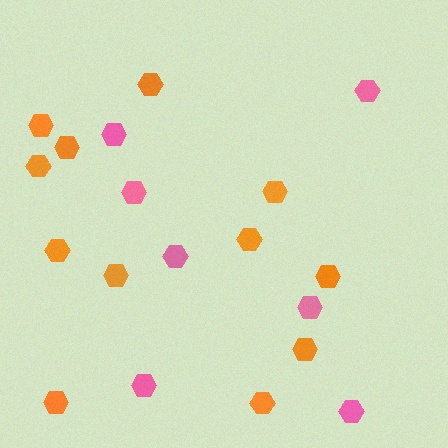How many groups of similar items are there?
There are 2 groups: one group of pink hexagons (7) and one group of orange hexagons (12).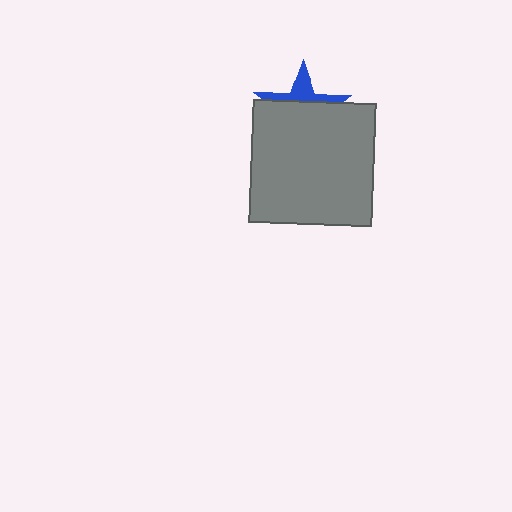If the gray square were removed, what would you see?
You would see the complete blue star.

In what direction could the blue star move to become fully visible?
The blue star could move up. That would shift it out from behind the gray square entirely.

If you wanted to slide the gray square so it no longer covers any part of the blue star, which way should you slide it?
Slide it down — that is the most direct way to separate the two shapes.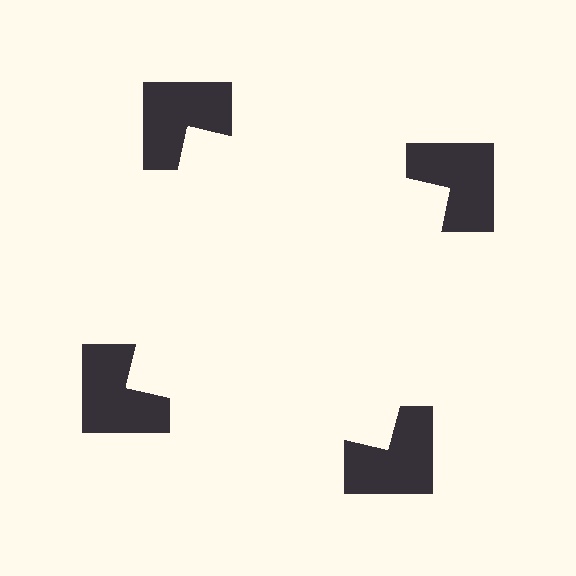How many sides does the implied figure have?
4 sides.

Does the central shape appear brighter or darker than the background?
It typically appears slightly brighter than the background, even though no actual brightness change is drawn.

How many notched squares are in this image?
There are 4 — one at each vertex of the illusory square.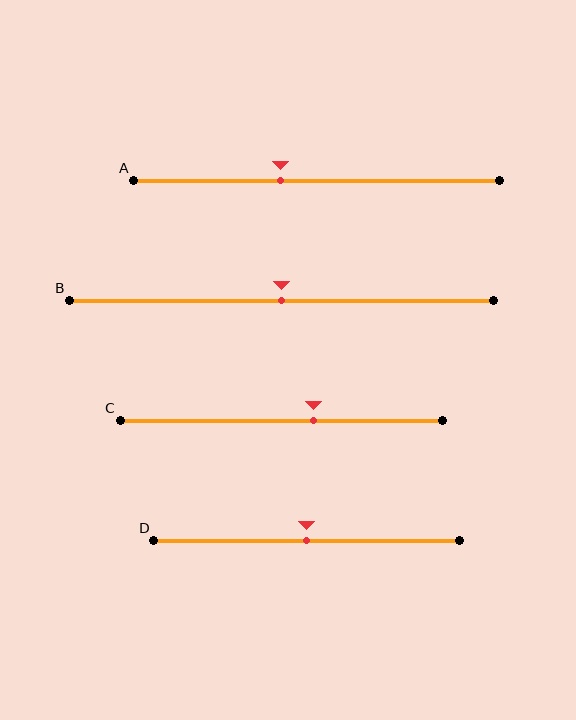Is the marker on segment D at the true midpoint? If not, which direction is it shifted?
Yes, the marker on segment D is at the true midpoint.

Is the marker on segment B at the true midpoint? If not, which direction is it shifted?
Yes, the marker on segment B is at the true midpoint.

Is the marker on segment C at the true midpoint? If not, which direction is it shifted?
No, the marker on segment C is shifted to the right by about 10% of the segment length.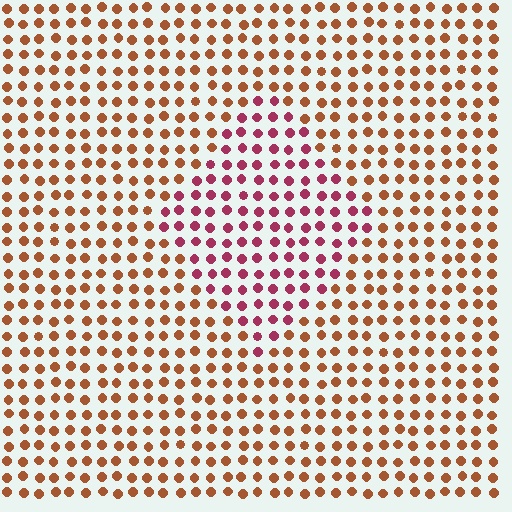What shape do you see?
I see a diamond.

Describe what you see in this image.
The image is filled with small brown elements in a uniform arrangement. A diamond-shaped region is visible where the elements are tinted to a slightly different hue, forming a subtle color boundary.